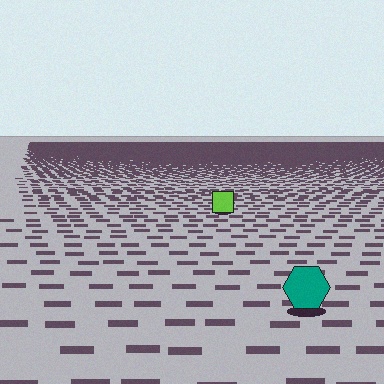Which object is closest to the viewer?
The teal hexagon is closest. The texture marks near it are larger and more spread out.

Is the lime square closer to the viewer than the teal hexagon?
No. The teal hexagon is closer — you can tell from the texture gradient: the ground texture is coarser near it.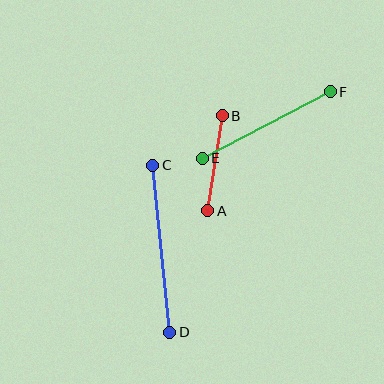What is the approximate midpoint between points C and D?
The midpoint is at approximately (161, 249) pixels.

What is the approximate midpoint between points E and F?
The midpoint is at approximately (266, 125) pixels.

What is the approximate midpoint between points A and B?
The midpoint is at approximately (215, 163) pixels.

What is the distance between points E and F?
The distance is approximately 144 pixels.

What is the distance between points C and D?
The distance is approximately 168 pixels.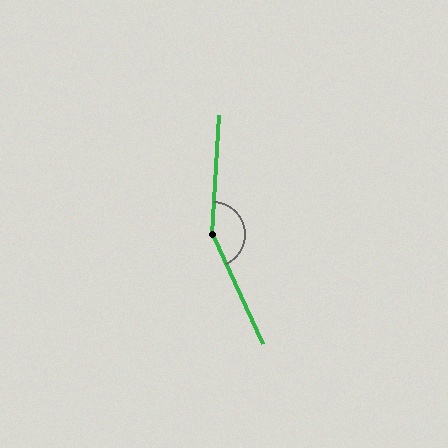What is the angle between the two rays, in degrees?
Approximately 152 degrees.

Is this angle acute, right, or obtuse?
It is obtuse.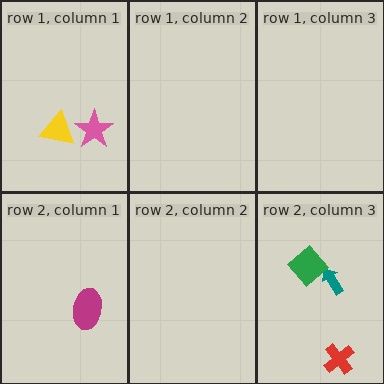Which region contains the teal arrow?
The row 2, column 3 region.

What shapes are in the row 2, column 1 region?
The magenta ellipse.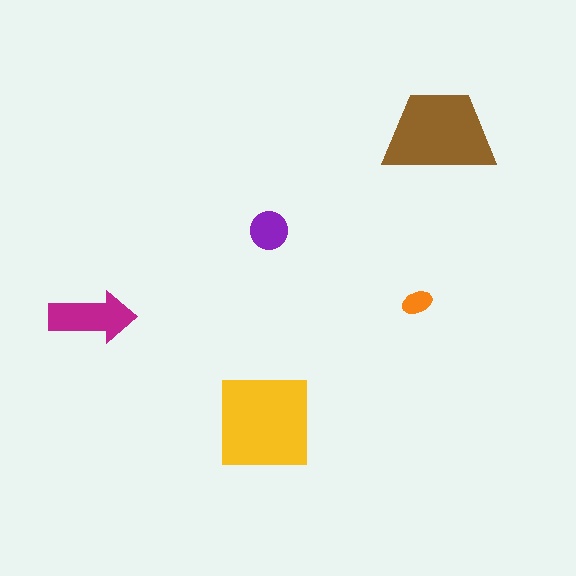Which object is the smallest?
The orange ellipse.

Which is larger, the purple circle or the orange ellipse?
The purple circle.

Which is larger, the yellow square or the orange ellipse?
The yellow square.